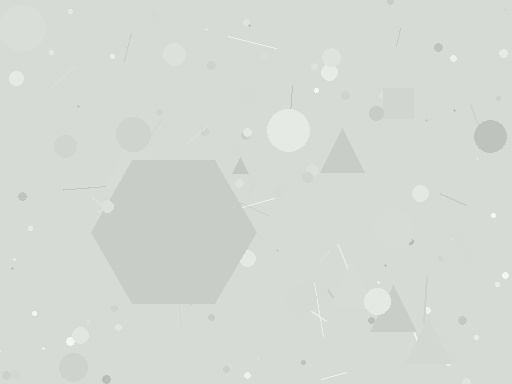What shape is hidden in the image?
A hexagon is hidden in the image.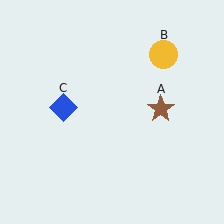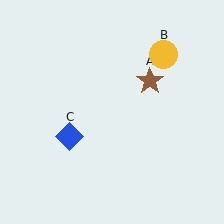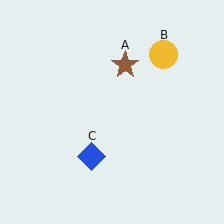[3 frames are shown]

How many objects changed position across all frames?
2 objects changed position: brown star (object A), blue diamond (object C).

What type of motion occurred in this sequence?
The brown star (object A), blue diamond (object C) rotated counterclockwise around the center of the scene.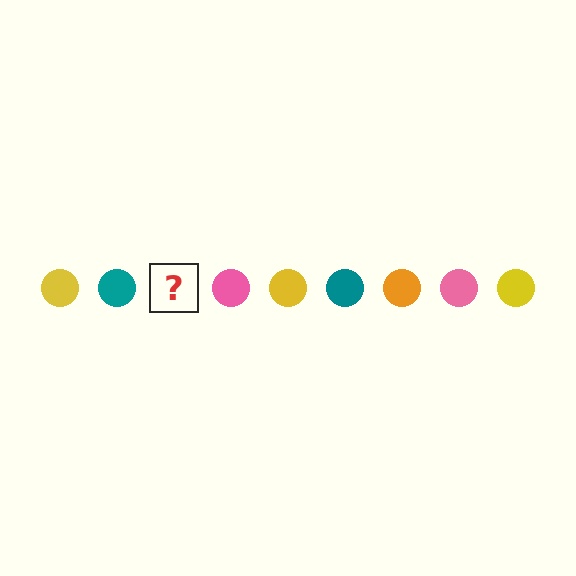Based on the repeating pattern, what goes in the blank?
The blank should be an orange circle.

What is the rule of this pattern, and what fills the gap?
The rule is that the pattern cycles through yellow, teal, orange, pink circles. The gap should be filled with an orange circle.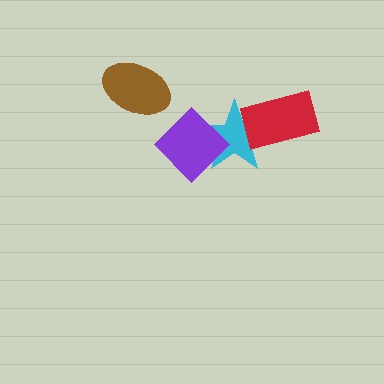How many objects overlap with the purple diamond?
1 object overlaps with the purple diamond.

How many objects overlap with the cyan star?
2 objects overlap with the cyan star.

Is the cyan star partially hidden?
Yes, it is partially covered by another shape.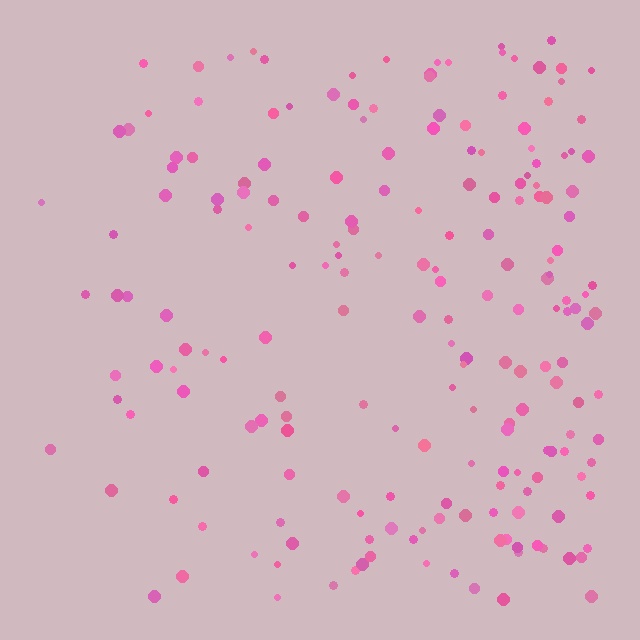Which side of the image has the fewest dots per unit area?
The left.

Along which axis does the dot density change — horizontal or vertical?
Horizontal.